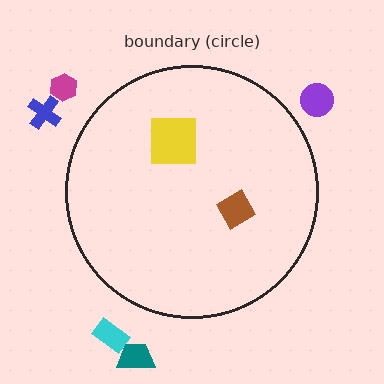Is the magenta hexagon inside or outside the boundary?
Outside.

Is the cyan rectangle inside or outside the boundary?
Outside.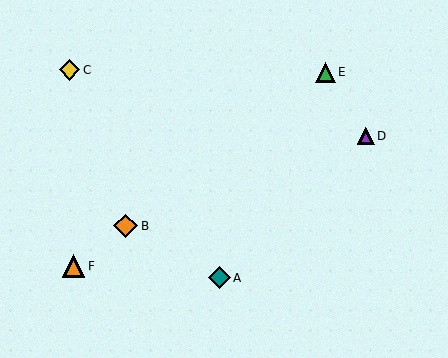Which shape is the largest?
The orange diamond (labeled B) is the largest.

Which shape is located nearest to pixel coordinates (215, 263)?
The teal diamond (labeled A) at (219, 278) is nearest to that location.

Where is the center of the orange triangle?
The center of the orange triangle is at (73, 266).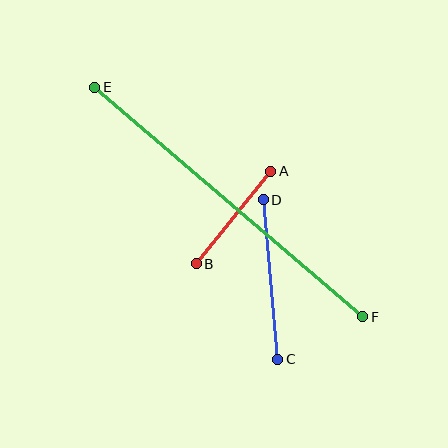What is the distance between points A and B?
The distance is approximately 119 pixels.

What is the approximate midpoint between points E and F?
The midpoint is at approximately (229, 202) pixels.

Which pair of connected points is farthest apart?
Points E and F are farthest apart.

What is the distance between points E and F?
The distance is approximately 353 pixels.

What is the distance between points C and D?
The distance is approximately 160 pixels.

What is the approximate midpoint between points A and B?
The midpoint is at approximately (234, 217) pixels.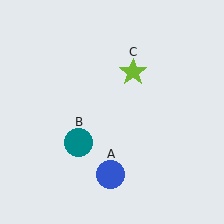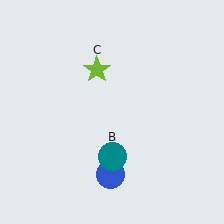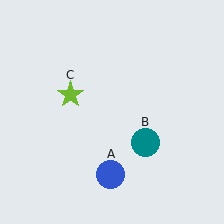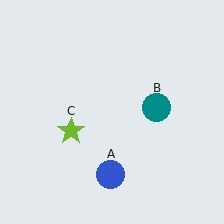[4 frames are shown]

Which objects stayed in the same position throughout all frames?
Blue circle (object A) remained stationary.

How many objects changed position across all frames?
2 objects changed position: teal circle (object B), lime star (object C).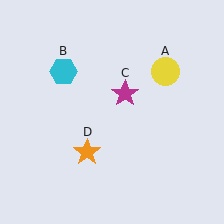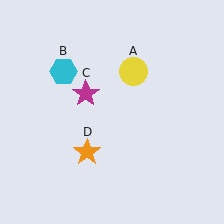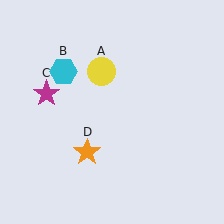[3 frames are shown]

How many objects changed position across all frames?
2 objects changed position: yellow circle (object A), magenta star (object C).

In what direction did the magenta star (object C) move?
The magenta star (object C) moved left.